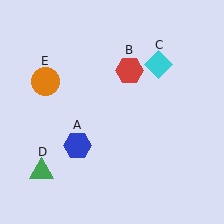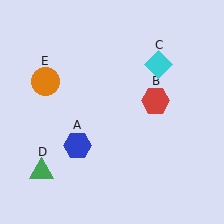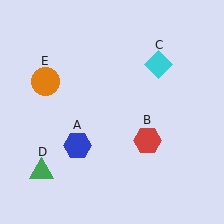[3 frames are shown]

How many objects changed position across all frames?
1 object changed position: red hexagon (object B).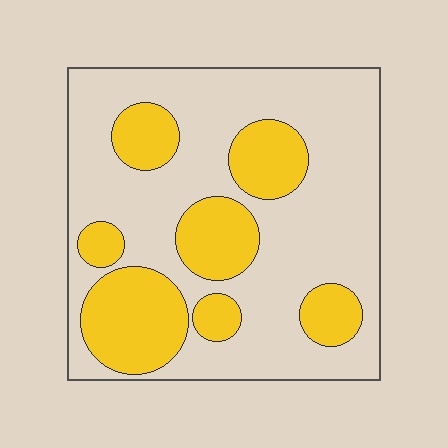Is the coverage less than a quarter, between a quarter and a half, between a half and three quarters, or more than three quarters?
Between a quarter and a half.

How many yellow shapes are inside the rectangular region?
7.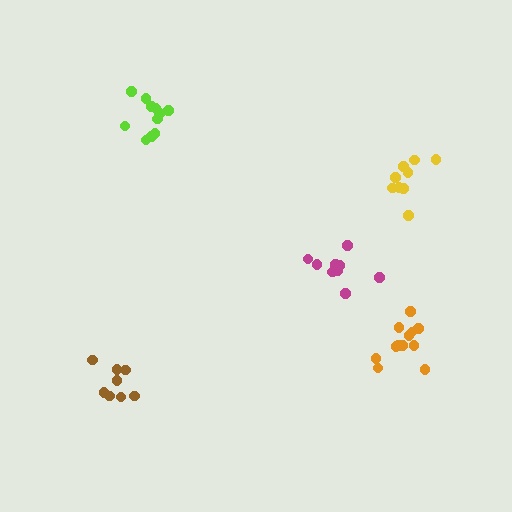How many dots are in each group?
Group 1: 8 dots, Group 2: 9 dots, Group 3: 11 dots, Group 4: 9 dots, Group 5: 12 dots (49 total).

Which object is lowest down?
The brown cluster is bottommost.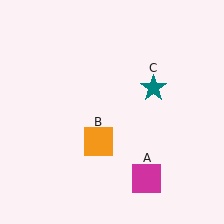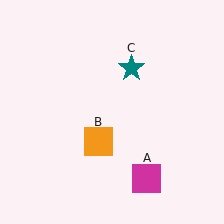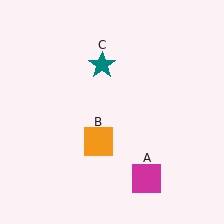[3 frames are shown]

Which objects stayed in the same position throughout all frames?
Magenta square (object A) and orange square (object B) remained stationary.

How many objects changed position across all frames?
1 object changed position: teal star (object C).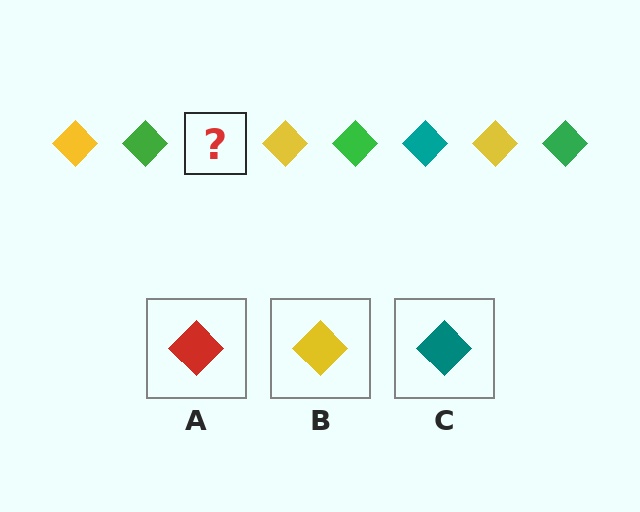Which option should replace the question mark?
Option C.